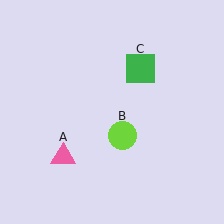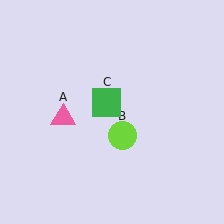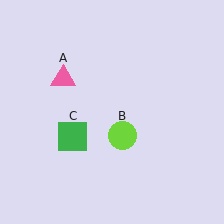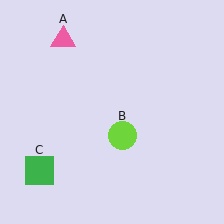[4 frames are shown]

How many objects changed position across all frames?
2 objects changed position: pink triangle (object A), green square (object C).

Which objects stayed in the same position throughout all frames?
Lime circle (object B) remained stationary.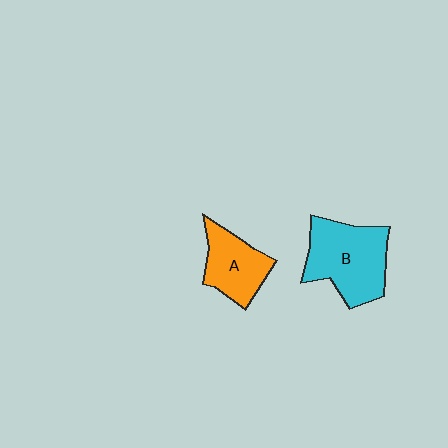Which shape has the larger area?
Shape B (cyan).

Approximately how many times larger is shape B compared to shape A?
Approximately 1.5 times.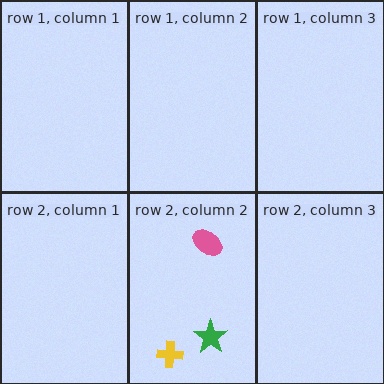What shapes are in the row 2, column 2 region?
The pink ellipse, the green star, the yellow cross.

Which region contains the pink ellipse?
The row 2, column 2 region.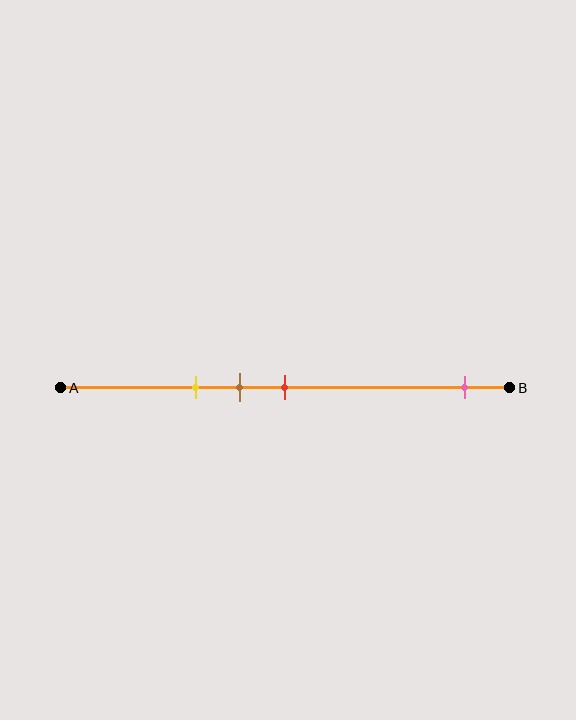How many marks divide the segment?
There are 4 marks dividing the segment.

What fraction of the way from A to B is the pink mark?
The pink mark is approximately 90% (0.9) of the way from A to B.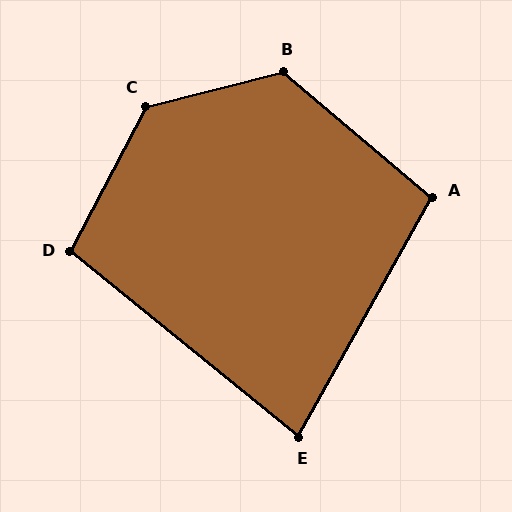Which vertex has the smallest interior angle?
E, at approximately 80 degrees.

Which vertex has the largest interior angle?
C, at approximately 131 degrees.